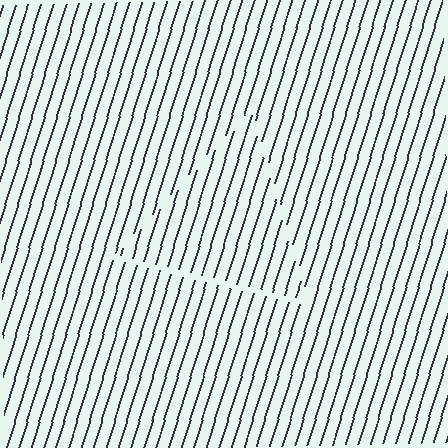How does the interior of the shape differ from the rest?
The interior of the shape contains the same grating, shifted by half a period — the contour is defined by the phase discontinuity where line-ends from the inner and outer gratings abut.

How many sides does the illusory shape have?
3 sides — the line-ends trace a triangle.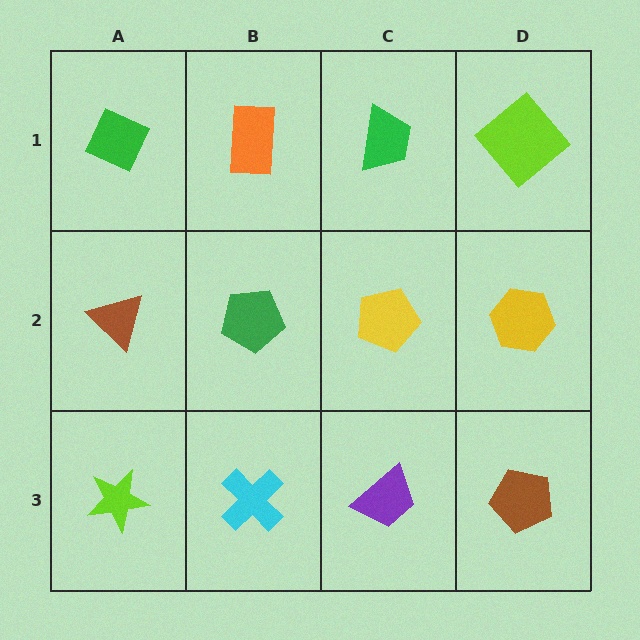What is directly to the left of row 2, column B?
A brown triangle.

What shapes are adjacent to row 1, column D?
A yellow hexagon (row 2, column D), a green trapezoid (row 1, column C).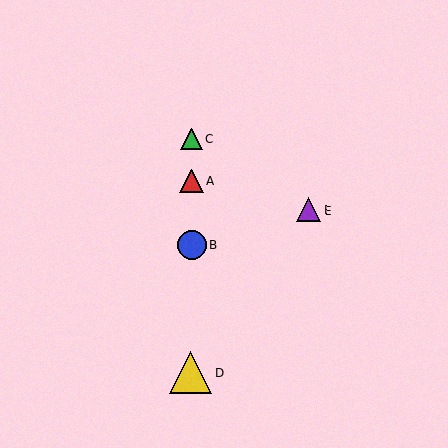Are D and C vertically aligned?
Yes, both are at x≈191.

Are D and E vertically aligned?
No, D is at x≈191 and E is at x≈308.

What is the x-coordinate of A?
Object A is at x≈192.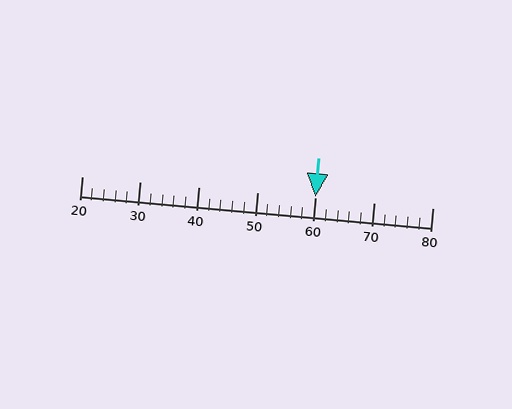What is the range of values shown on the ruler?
The ruler shows values from 20 to 80.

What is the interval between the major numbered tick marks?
The major tick marks are spaced 10 units apart.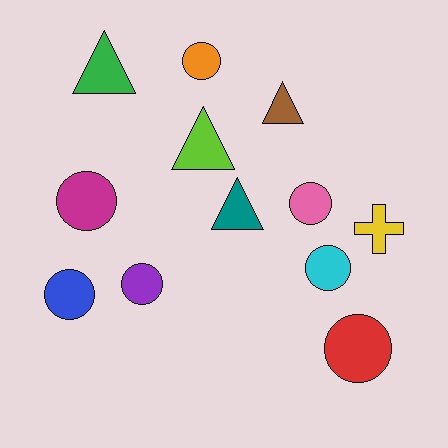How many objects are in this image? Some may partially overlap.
There are 12 objects.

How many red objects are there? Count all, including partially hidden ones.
There is 1 red object.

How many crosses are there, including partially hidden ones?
There is 1 cross.